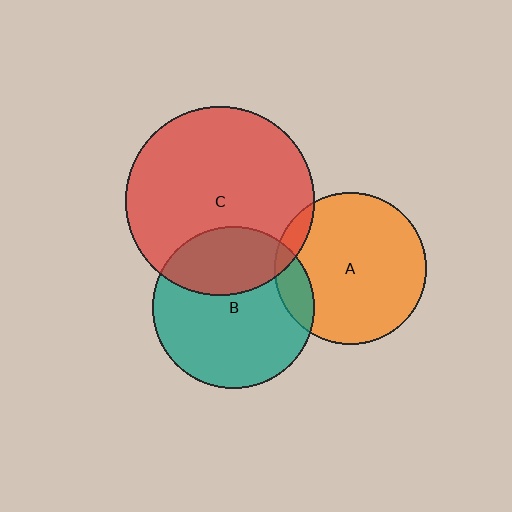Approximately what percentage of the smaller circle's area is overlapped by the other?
Approximately 30%.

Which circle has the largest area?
Circle C (red).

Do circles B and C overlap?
Yes.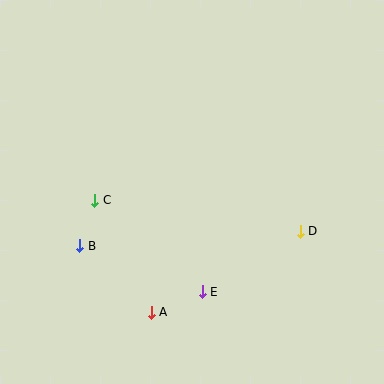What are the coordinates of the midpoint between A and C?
The midpoint between A and C is at (123, 256).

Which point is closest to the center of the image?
Point C at (95, 201) is closest to the center.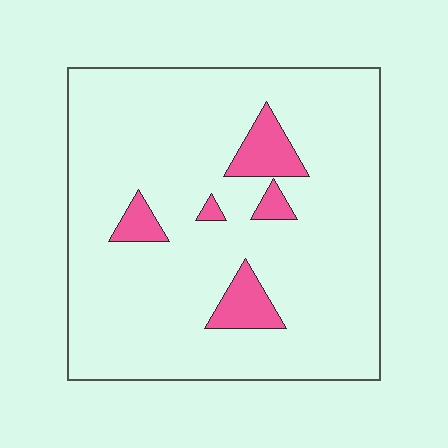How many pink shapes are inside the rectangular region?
5.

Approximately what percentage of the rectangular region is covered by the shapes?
Approximately 10%.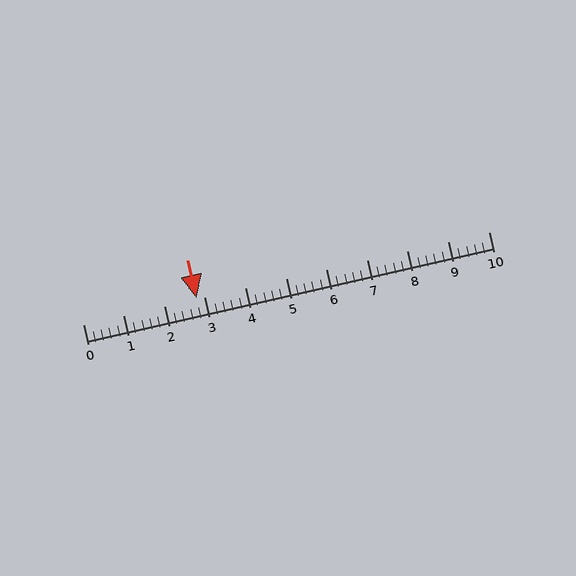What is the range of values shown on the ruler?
The ruler shows values from 0 to 10.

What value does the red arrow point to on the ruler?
The red arrow points to approximately 2.8.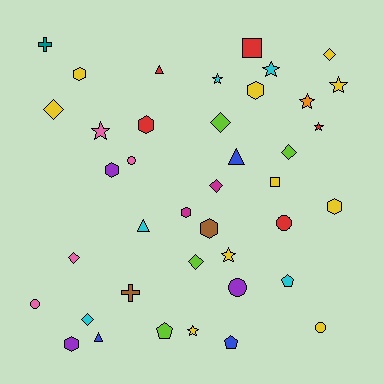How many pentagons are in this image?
There are 3 pentagons.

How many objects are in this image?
There are 40 objects.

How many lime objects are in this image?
There are 4 lime objects.